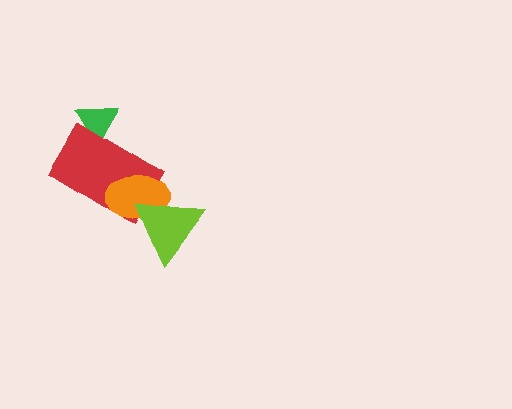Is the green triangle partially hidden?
Yes, it is partially covered by another shape.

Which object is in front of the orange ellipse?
The lime triangle is in front of the orange ellipse.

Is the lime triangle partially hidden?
No, no other shape covers it.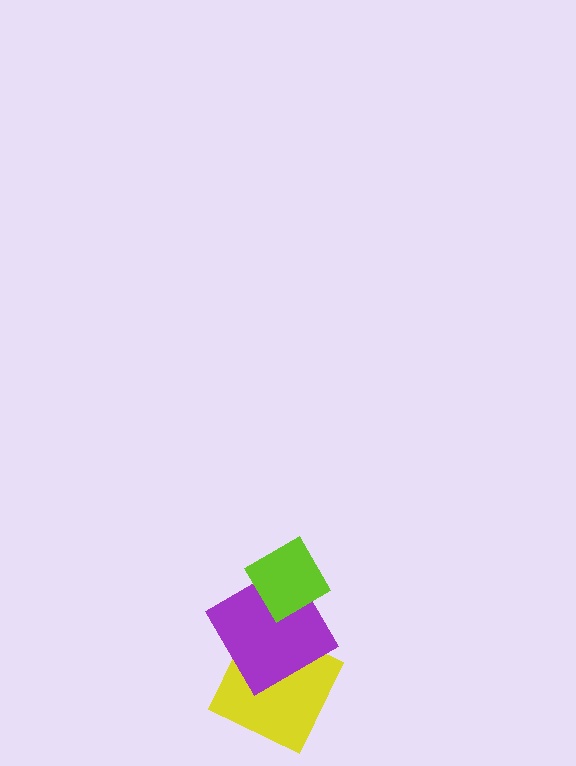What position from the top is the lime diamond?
The lime diamond is 1st from the top.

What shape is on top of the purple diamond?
The lime diamond is on top of the purple diamond.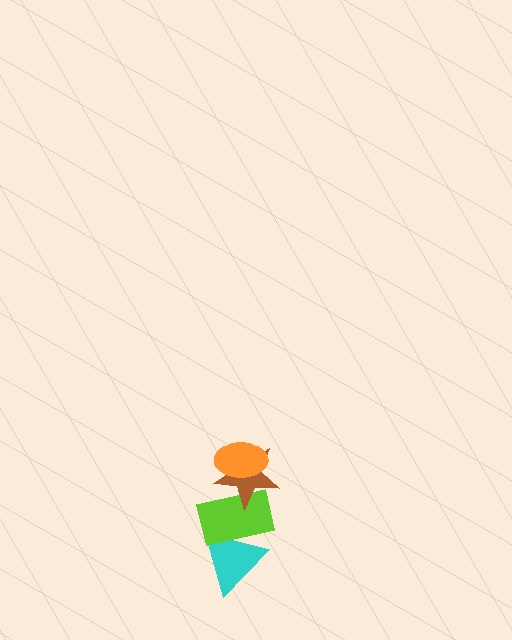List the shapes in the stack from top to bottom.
From top to bottom: the orange ellipse, the brown star, the lime rectangle, the cyan triangle.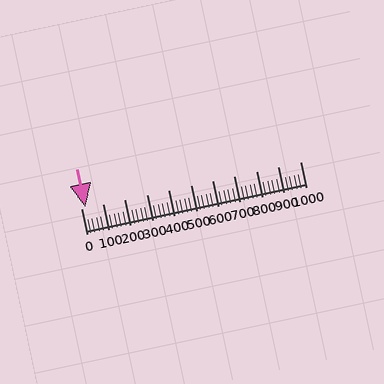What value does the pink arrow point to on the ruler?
The pink arrow points to approximately 20.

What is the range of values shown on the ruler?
The ruler shows values from 0 to 1000.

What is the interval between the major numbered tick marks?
The major tick marks are spaced 100 units apart.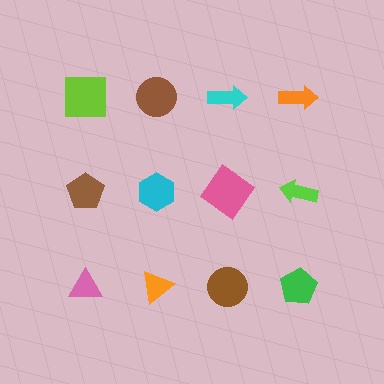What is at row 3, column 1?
A pink triangle.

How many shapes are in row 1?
4 shapes.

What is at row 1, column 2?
A brown circle.